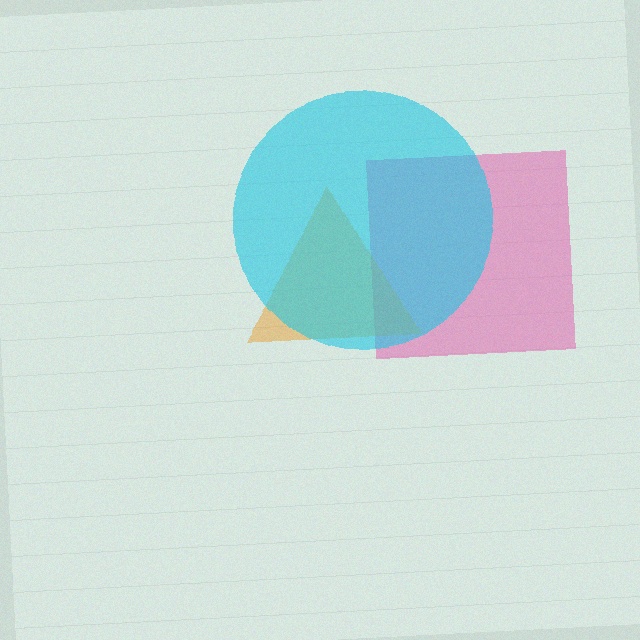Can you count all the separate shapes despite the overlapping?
Yes, there are 3 separate shapes.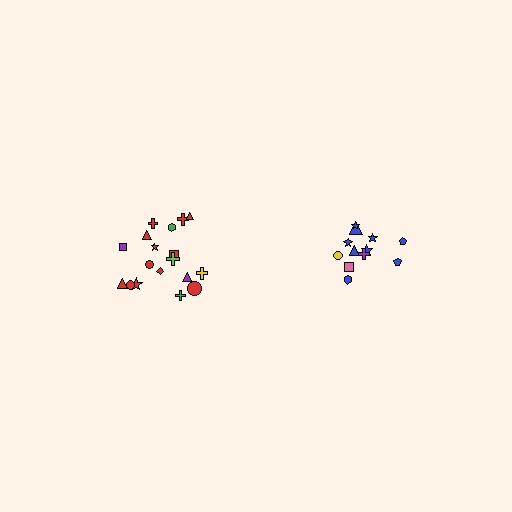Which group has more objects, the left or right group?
The left group.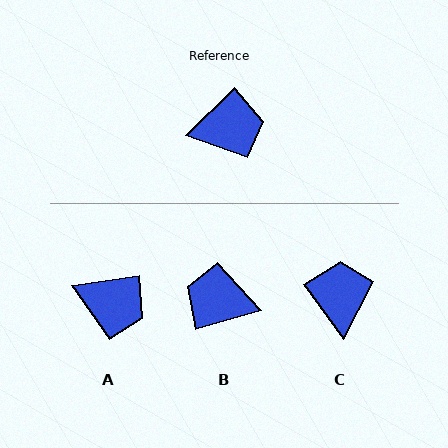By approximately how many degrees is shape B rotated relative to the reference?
Approximately 151 degrees counter-clockwise.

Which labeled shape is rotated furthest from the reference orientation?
B, about 151 degrees away.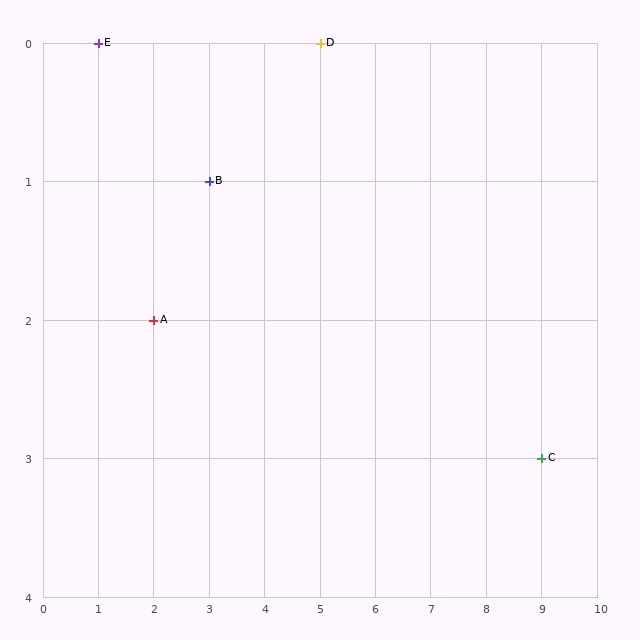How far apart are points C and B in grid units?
Points C and B are 6 columns and 2 rows apart (about 6.3 grid units diagonally).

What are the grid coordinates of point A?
Point A is at grid coordinates (2, 2).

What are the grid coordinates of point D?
Point D is at grid coordinates (5, 0).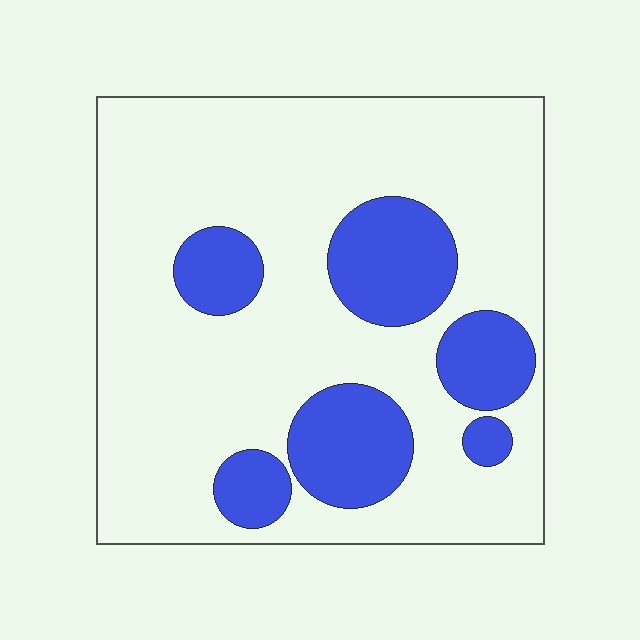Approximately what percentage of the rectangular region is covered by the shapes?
Approximately 25%.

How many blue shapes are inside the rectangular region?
6.